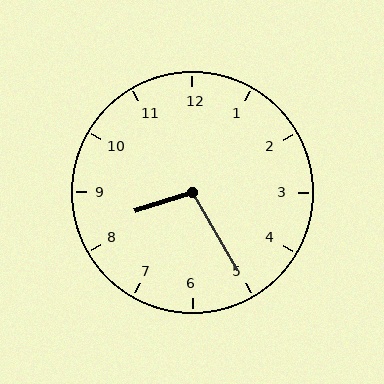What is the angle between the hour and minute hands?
Approximately 102 degrees.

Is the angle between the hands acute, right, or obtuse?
It is obtuse.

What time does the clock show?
8:25.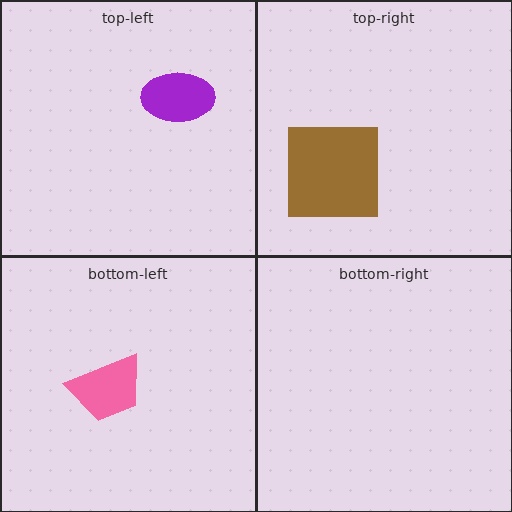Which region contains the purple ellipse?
The top-left region.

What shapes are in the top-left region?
The purple ellipse.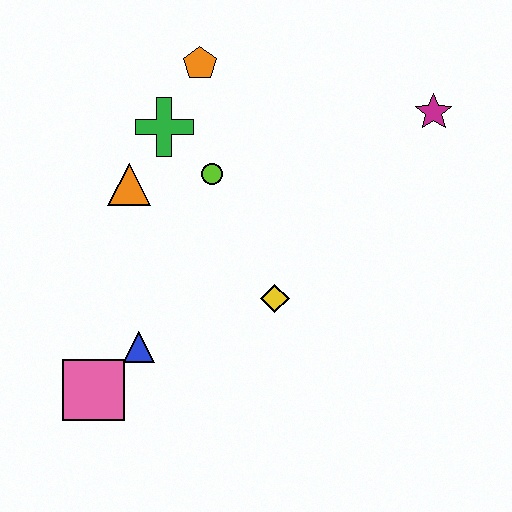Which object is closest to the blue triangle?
The pink square is closest to the blue triangle.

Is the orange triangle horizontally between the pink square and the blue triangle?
Yes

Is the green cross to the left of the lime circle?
Yes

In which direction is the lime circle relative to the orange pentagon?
The lime circle is below the orange pentagon.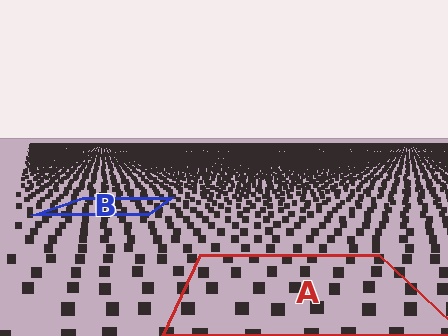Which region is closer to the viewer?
Region A is closer. The texture elements there are larger and more spread out.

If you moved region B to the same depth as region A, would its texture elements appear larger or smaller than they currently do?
They would appear larger. At a closer depth, the same texture elements are projected at a bigger on-screen size.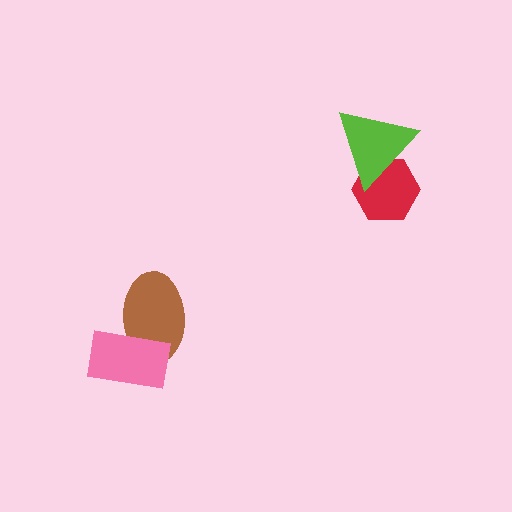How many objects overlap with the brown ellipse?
1 object overlaps with the brown ellipse.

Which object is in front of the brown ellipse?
The pink rectangle is in front of the brown ellipse.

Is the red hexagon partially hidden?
Yes, it is partially covered by another shape.